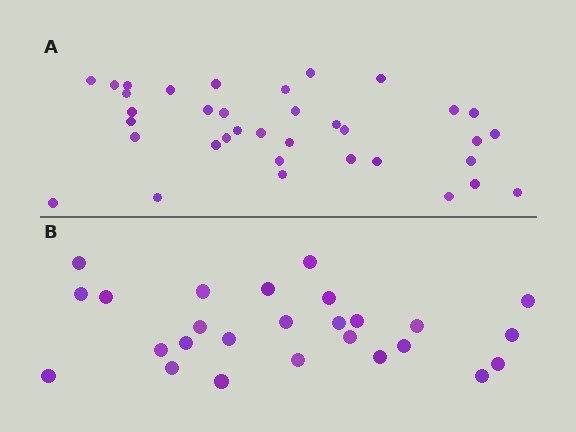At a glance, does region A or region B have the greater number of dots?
Region A (the top region) has more dots.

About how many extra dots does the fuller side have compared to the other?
Region A has roughly 10 or so more dots than region B.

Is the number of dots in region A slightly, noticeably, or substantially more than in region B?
Region A has noticeably more, but not dramatically so. The ratio is roughly 1.4 to 1.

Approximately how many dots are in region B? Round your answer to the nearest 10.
About 30 dots. (The exact count is 26, which rounds to 30.)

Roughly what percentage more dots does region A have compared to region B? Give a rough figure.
About 40% more.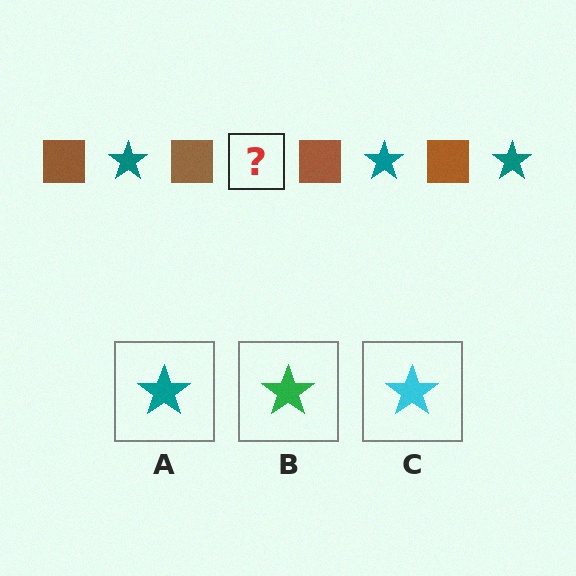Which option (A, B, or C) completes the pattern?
A.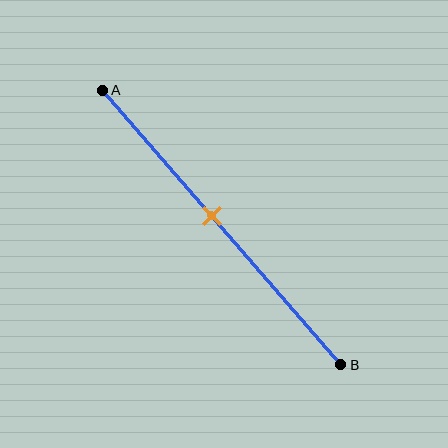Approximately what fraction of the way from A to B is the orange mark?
The orange mark is approximately 45% of the way from A to B.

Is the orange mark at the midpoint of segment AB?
No, the mark is at about 45% from A, not at the 50% midpoint.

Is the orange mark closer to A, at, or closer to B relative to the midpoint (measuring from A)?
The orange mark is closer to point A than the midpoint of segment AB.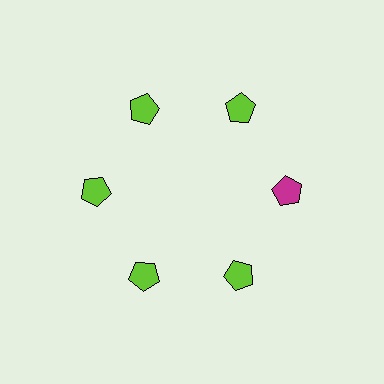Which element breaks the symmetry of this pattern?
The magenta pentagon at roughly the 3 o'clock position breaks the symmetry. All other shapes are lime pentagons.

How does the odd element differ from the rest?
It has a different color: magenta instead of lime.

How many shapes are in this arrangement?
There are 6 shapes arranged in a ring pattern.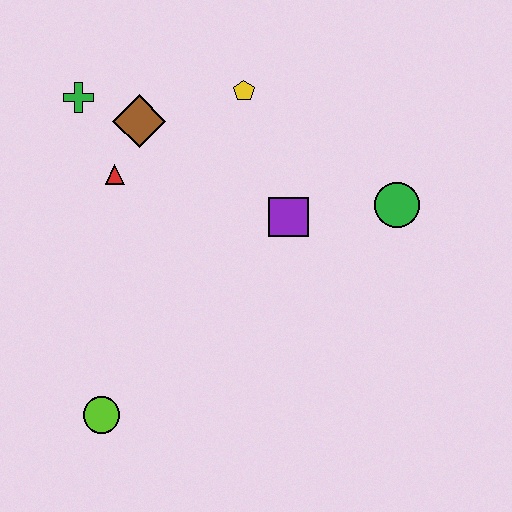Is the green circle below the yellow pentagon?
Yes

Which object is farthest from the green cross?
The green circle is farthest from the green cross.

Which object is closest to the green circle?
The purple square is closest to the green circle.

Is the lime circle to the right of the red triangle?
No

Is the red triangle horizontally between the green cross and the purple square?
Yes